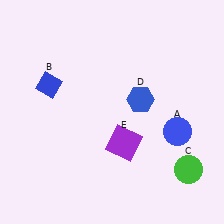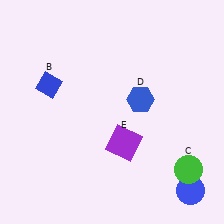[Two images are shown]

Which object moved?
The blue circle (A) moved down.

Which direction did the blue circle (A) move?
The blue circle (A) moved down.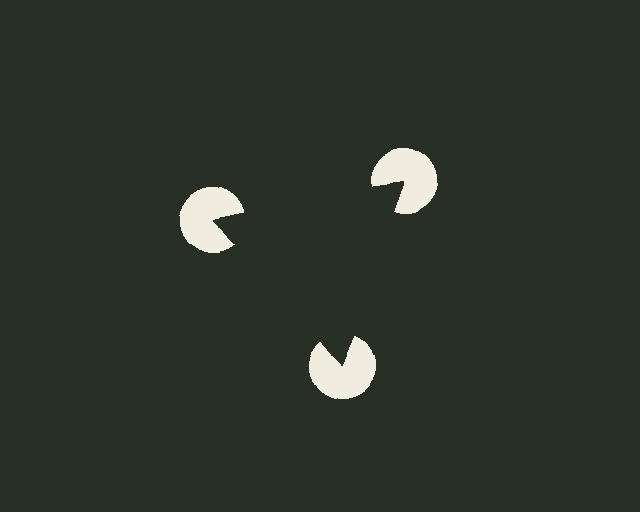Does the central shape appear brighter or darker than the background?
It typically appears slightly darker than the background, even though no actual brightness change is drawn.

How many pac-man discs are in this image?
There are 3 — one at each vertex of the illusory triangle.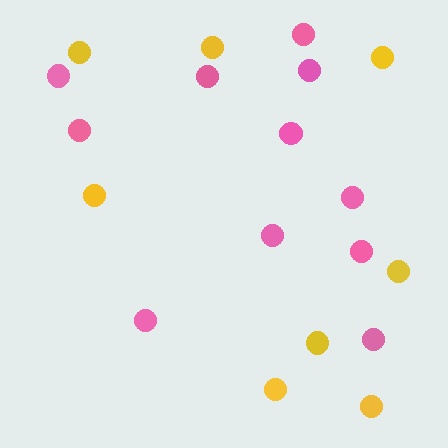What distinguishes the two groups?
There are 2 groups: one group of yellow circles (8) and one group of pink circles (11).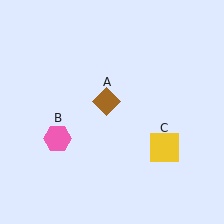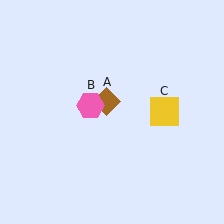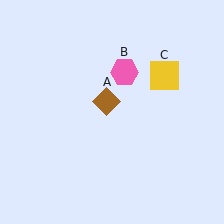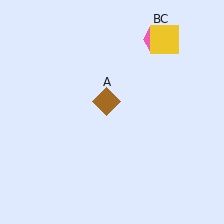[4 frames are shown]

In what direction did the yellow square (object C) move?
The yellow square (object C) moved up.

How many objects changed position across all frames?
2 objects changed position: pink hexagon (object B), yellow square (object C).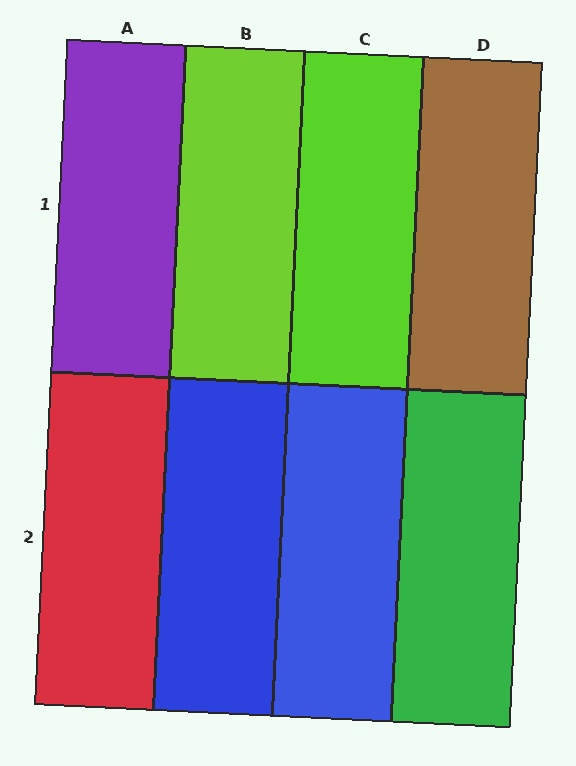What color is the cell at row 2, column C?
Blue.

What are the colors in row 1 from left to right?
Purple, lime, lime, brown.